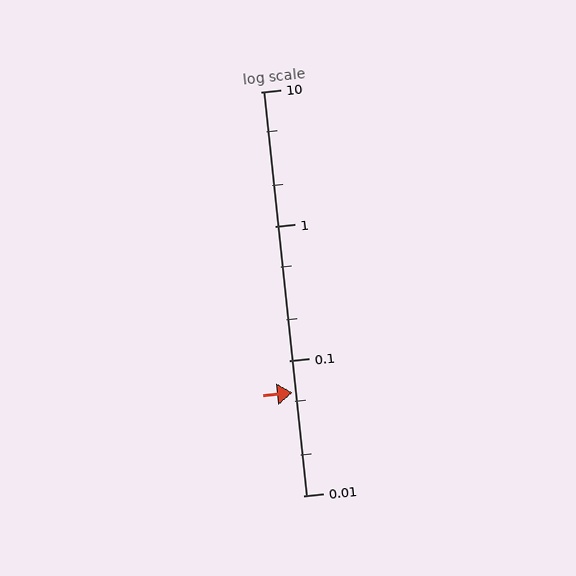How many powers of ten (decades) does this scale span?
The scale spans 3 decades, from 0.01 to 10.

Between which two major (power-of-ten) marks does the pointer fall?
The pointer is between 0.01 and 0.1.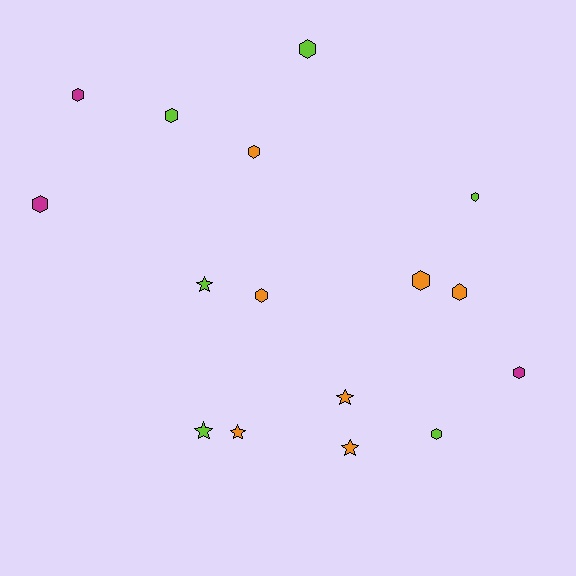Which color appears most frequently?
Orange, with 7 objects.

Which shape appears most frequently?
Hexagon, with 11 objects.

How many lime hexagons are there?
There are 4 lime hexagons.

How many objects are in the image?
There are 16 objects.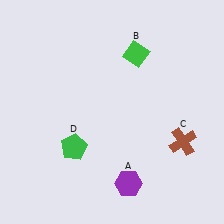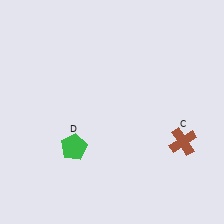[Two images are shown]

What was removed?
The purple hexagon (A), the green diamond (B) were removed in Image 2.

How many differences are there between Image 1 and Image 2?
There are 2 differences between the two images.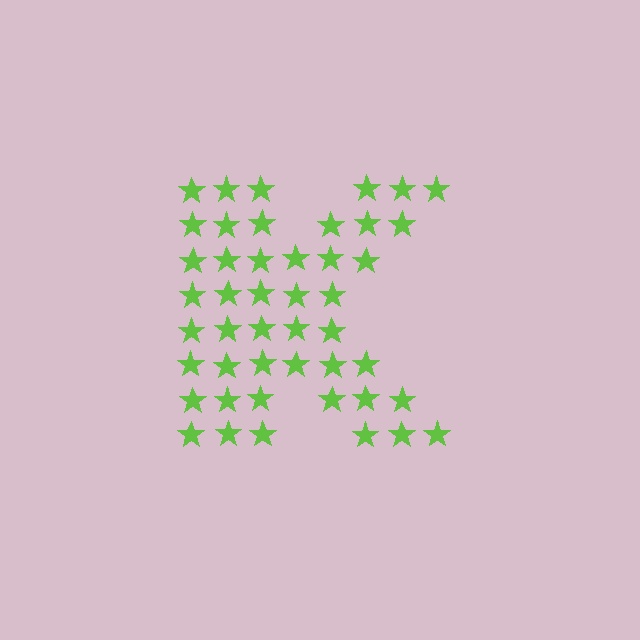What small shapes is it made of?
It is made of small stars.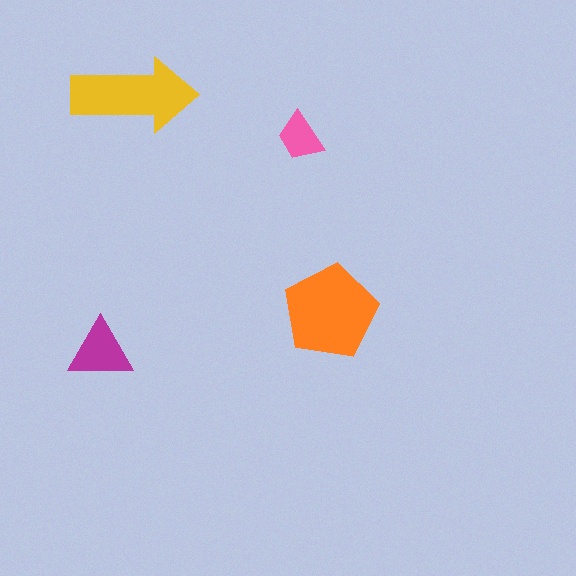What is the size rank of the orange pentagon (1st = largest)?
1st.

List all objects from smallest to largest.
The pink trapezoid, the magenta triangle, the yellow arrow, the orange pentagon.